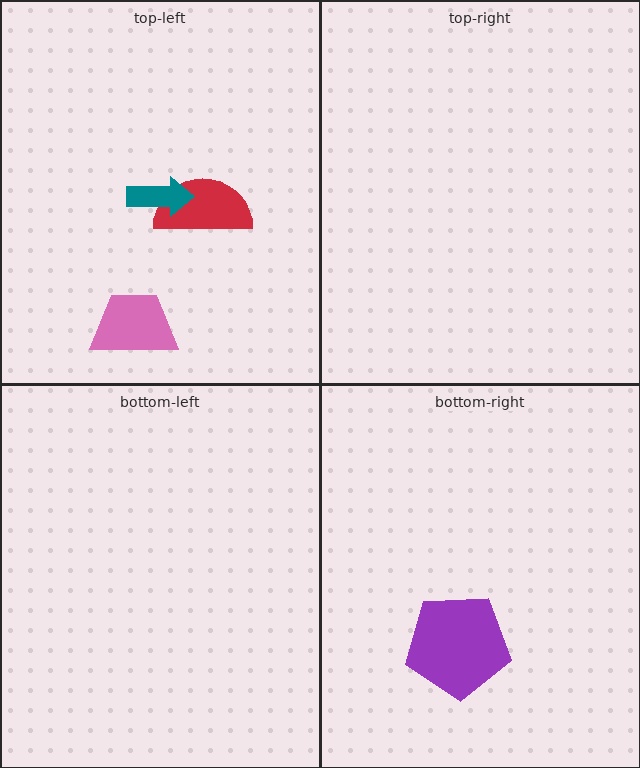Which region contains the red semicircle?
The top-left region.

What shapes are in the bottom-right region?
The purple pentagon.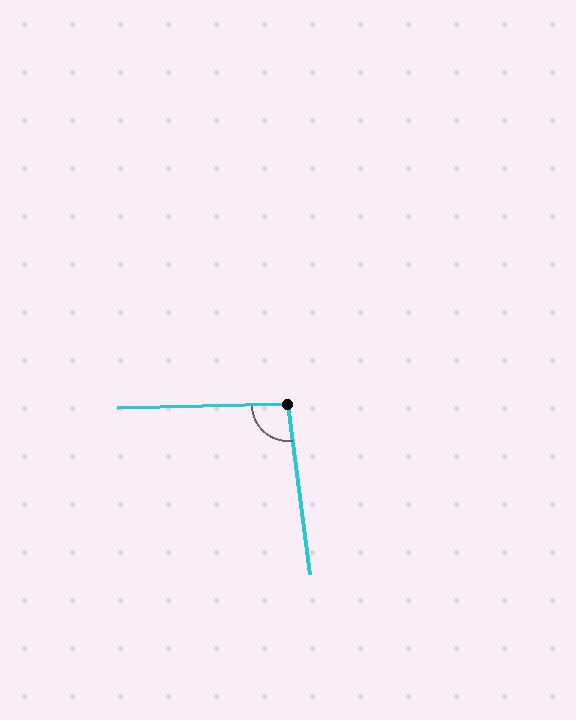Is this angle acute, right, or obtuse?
It is obtuse.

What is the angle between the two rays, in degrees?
Approximately 96 degrees.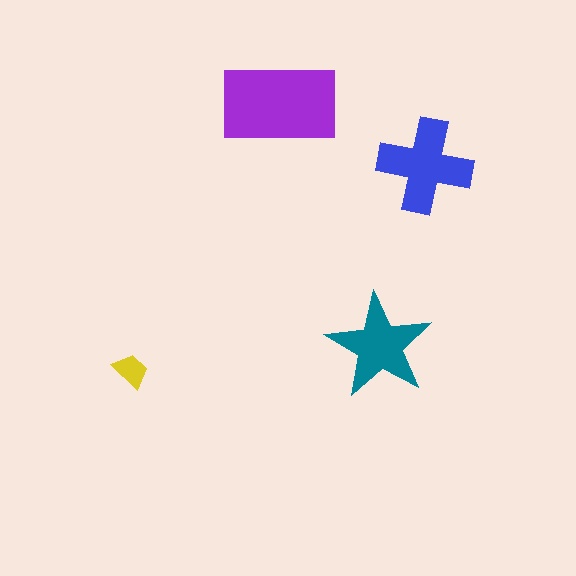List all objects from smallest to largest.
The yellow trapezoid, the teal star, the blue cross, the purple rectangle.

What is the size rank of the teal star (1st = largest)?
3rd.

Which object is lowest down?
The yellow trapezoid is bottommost.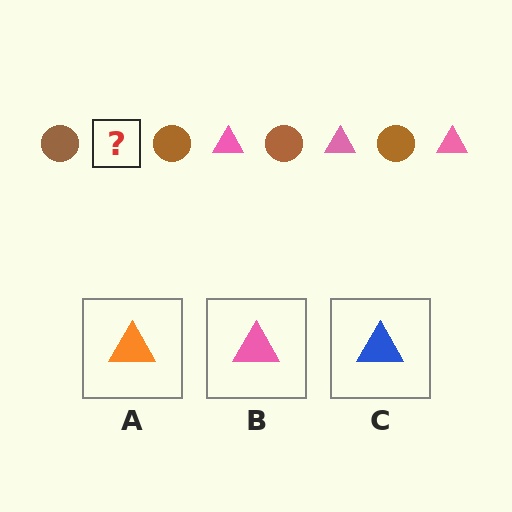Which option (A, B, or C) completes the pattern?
B.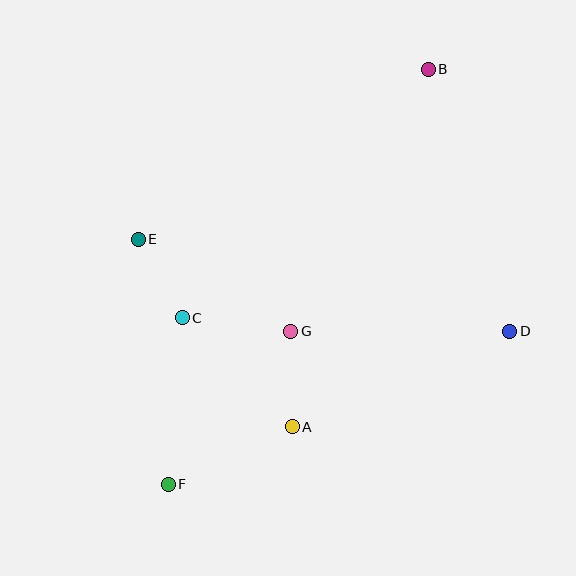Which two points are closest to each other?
Points C and E are closest to each other.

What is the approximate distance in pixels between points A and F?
The distance between A and F is approximately 137 pixels.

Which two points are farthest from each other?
Points B and F are farthest from each other.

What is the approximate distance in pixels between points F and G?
The distance between F and G is approximately 196 pixels.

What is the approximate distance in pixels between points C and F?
The distance between C and F is approximately 167 pixels.